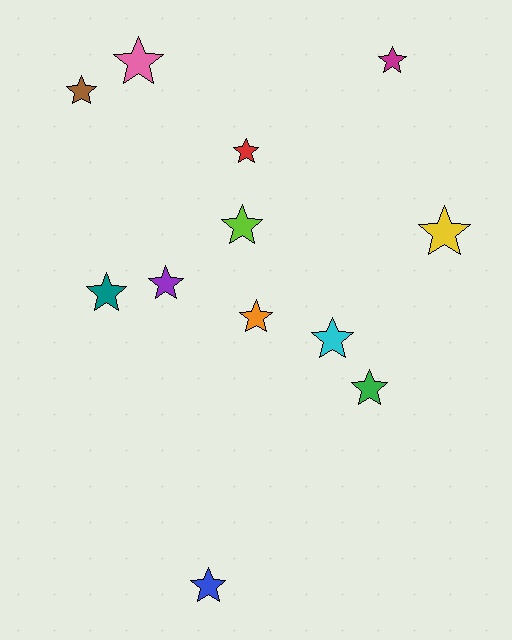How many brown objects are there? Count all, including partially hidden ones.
There is 1 brown object.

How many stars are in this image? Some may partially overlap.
There are 12 stars.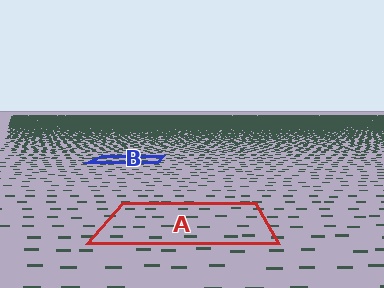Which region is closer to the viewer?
Region A is closer. The texture elements there are larger and more spread out.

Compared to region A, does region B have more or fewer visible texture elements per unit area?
Region B has more texture elements per unit area — they are packed more densely because it is farther away.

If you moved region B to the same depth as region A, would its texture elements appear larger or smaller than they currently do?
They would appear larger. At a closer depth, the same texture elements are projected at a bigger on-screen size.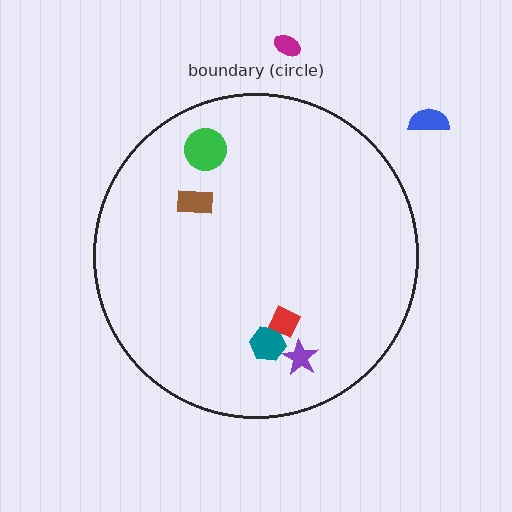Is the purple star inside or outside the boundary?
Inside.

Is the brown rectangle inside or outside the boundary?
Inside.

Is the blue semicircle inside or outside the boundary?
Outside.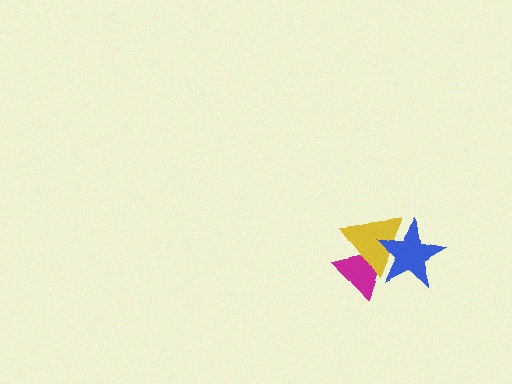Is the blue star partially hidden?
No, no other shape covers it.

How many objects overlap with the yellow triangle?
2 objects overlap with the yellow triangle.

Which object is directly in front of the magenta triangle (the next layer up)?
The yellow triangle is directly in front of the magenta triangle.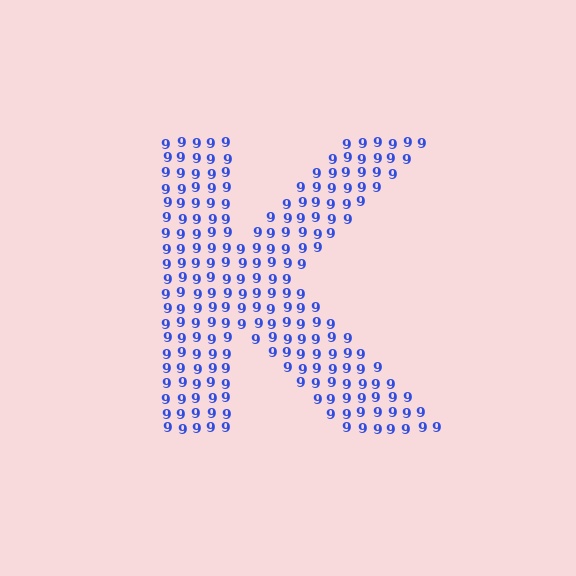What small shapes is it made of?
It is made of small digit 9's.